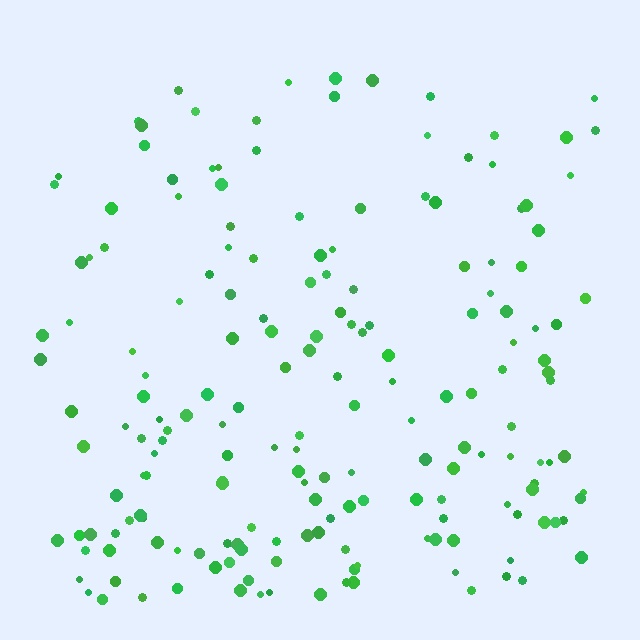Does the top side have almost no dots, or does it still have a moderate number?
Still a moderate number, just noticeably fewer than the bottom.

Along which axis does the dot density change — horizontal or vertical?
Vertical.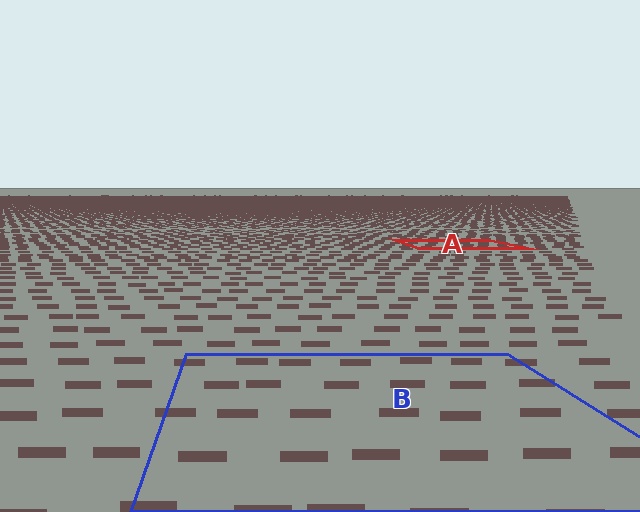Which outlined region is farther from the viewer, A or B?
Region A is farther from the viewer — the texture elements inside it appear smaller and more densely packed.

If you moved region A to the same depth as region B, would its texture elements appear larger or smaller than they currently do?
They would appear larger. At a closer depth, the same texture elements are projected at a bigger on-screen size.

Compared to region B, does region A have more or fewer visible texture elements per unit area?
Region A has more texture elements per unit area — they are packed more densely because it is farther away.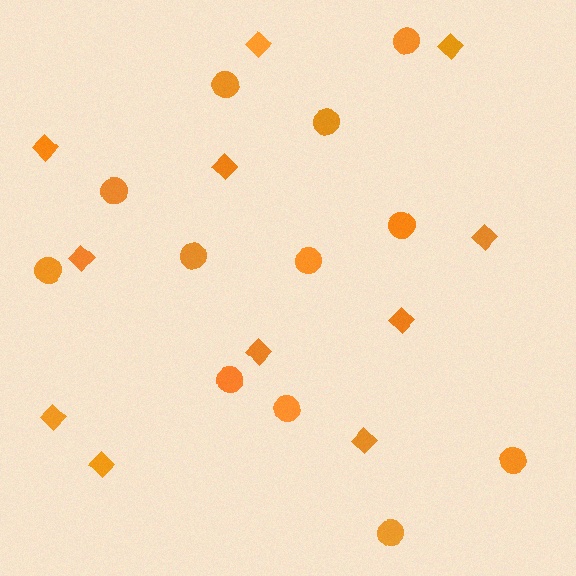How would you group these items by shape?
There are 2 groups: one group of diamonds (11) and one group of circles (12).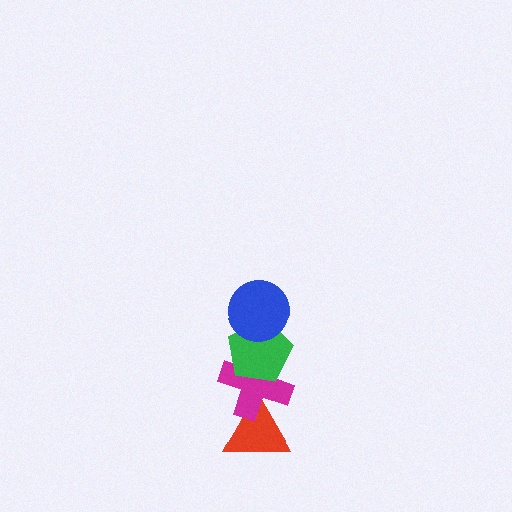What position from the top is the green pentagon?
The green pentagon is 2nd from the top.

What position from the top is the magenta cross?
The magenta cross is 3rd from the top.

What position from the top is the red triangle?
The red triangle is 4th from the top.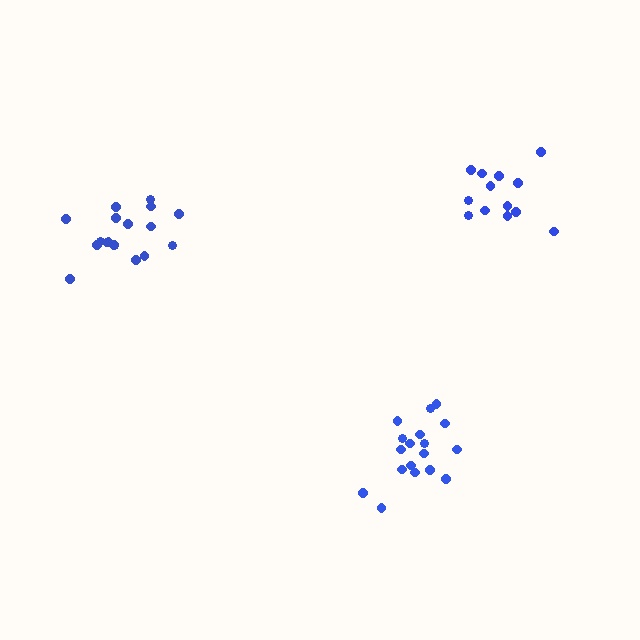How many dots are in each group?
Group 1: 18 dots, Group 2: 13 dots, Group 3: 18 dots (49 total).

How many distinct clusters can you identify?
There are 3 distinct clusters.